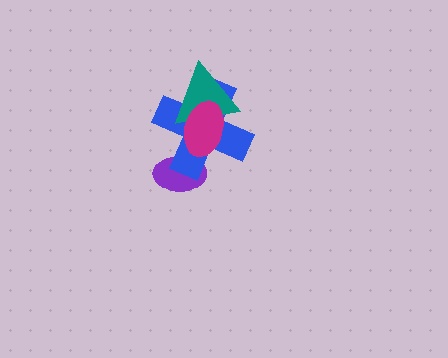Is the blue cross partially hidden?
Yes, it is partially covered by another shape.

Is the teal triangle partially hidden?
Yes, it is partially covered by another shape.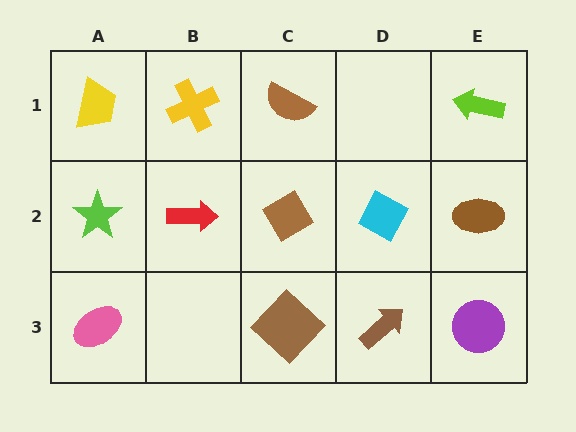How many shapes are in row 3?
4 shapes.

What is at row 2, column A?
A lime star.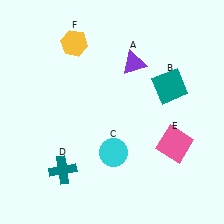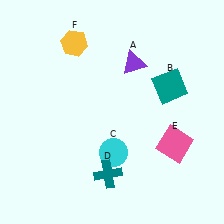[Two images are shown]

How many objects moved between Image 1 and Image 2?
1 object moved between the two images.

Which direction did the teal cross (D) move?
The teal cross (D) moved right.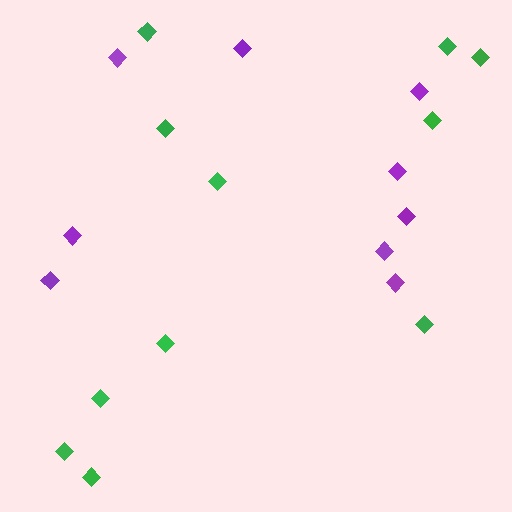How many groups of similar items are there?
There are 2 groups: one group of purple diamonds (9) and one group of green diamonds (11).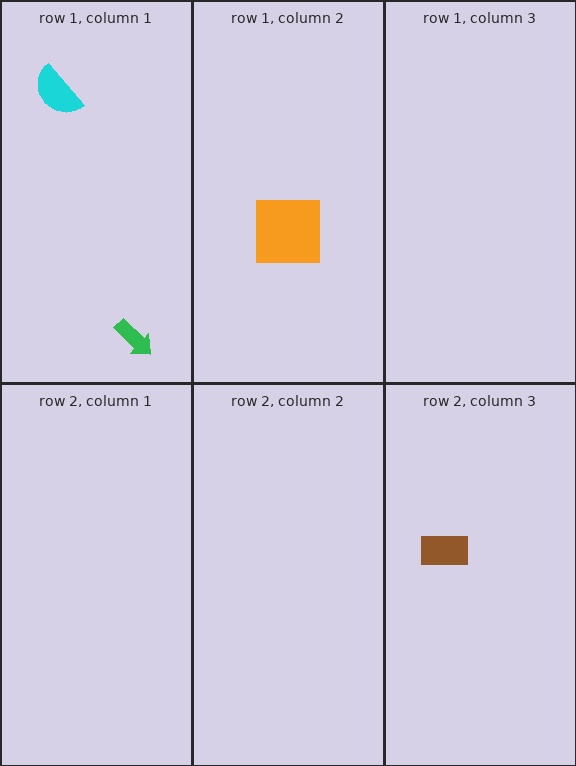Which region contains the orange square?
The row 1, column 2 region.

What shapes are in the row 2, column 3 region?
The brown rectangle.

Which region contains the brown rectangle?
The row 2, column 3 region.